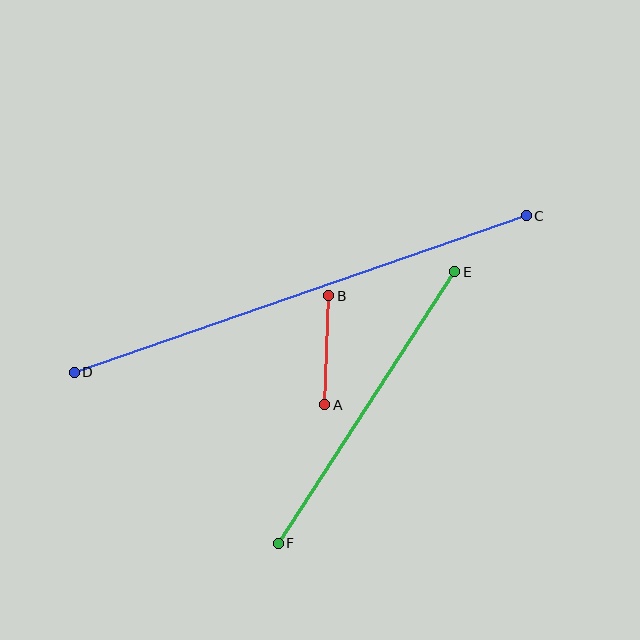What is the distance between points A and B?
The distance is approximately 109 pixels.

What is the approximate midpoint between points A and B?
The midpoint is at approximately (327, 350) pixels.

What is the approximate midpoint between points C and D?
The midpoint is at approximately (300, 294) pixels.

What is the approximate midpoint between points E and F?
The midpoint is at approximately (366, 408) pixels.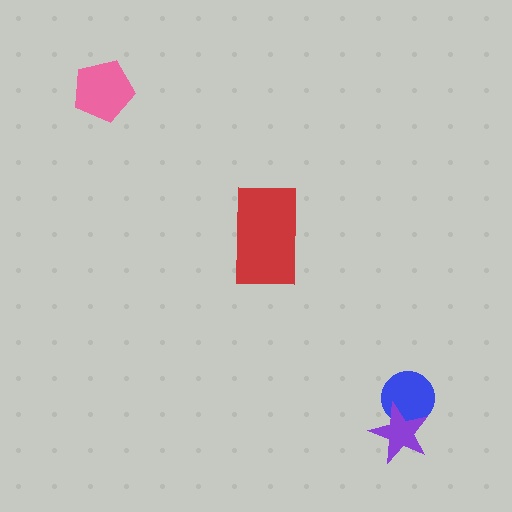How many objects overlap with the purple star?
1 object overlaps with the purple star.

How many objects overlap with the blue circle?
1 object overlaps with the blue circle.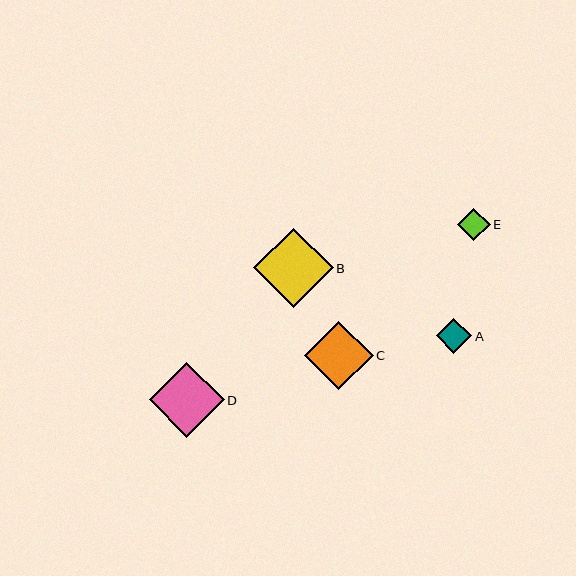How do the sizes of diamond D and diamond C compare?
Diamond D and diamond C are approximately the same size.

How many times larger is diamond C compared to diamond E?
Diamond C is approximately 2.1 times the size of diamond E.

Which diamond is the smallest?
Diamond E is the smallest with a size of approximately 32 pixels.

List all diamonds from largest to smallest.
From largest to smallest: B, D, C, A, E.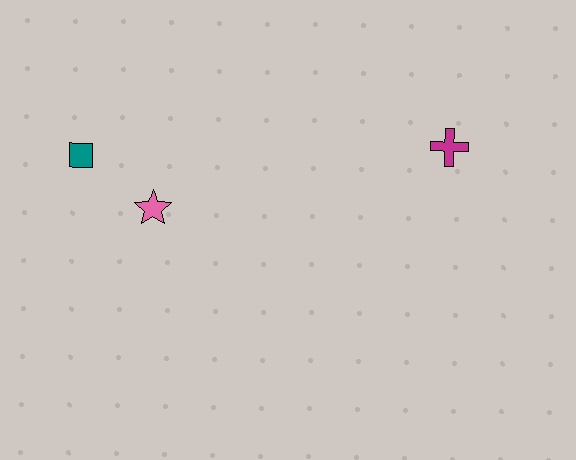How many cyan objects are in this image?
There are no cyan objects.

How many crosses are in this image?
There is 1 cross.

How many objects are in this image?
There are 3 objects.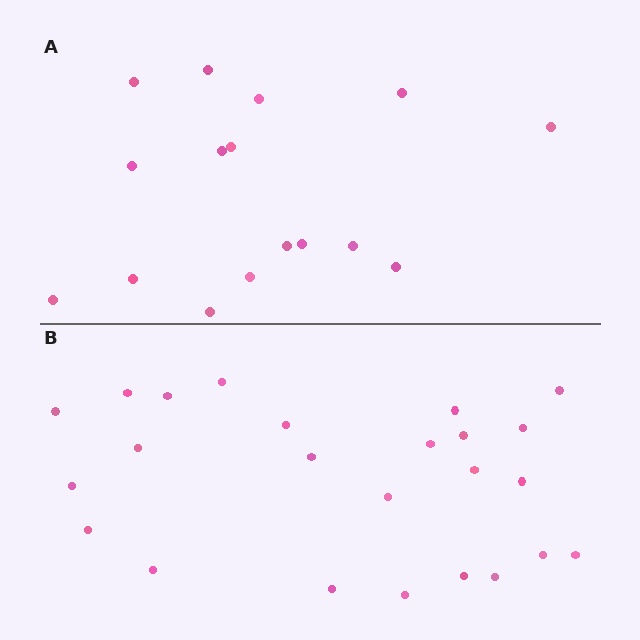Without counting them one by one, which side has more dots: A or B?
Region B (the bottom region) has more dots.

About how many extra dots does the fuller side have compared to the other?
Region B has roughly 8 or so more dots than region A.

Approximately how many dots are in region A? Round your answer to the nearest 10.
About 20 dots. (The exact count is 16, which rounds to 20.)